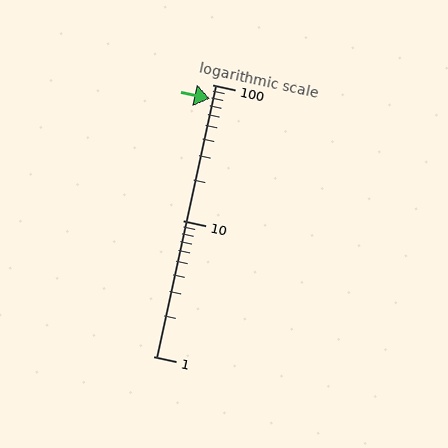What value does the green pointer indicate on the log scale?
The pointer indicates approximately 79.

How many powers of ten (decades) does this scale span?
The scale spans 2 decades, from 1 to 100.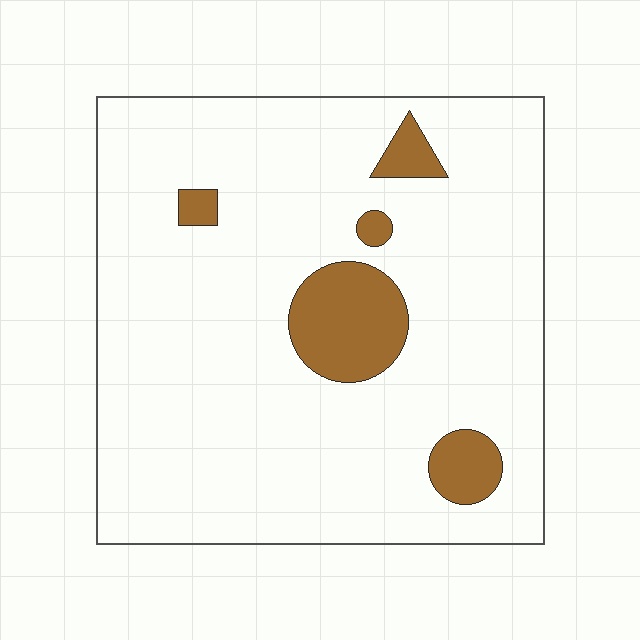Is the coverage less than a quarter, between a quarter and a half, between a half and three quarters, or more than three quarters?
Less than a quarter.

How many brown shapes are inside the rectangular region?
5.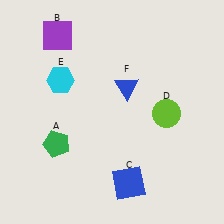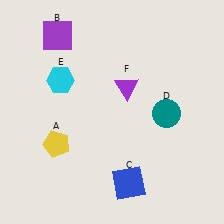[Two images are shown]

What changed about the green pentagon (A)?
In Image 1, A is green. In Image 2, it changed to yellow.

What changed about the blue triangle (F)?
In Image 1, F is blue. In Image 2, it changed to purple.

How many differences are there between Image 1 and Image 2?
There are 3 differences between the two images.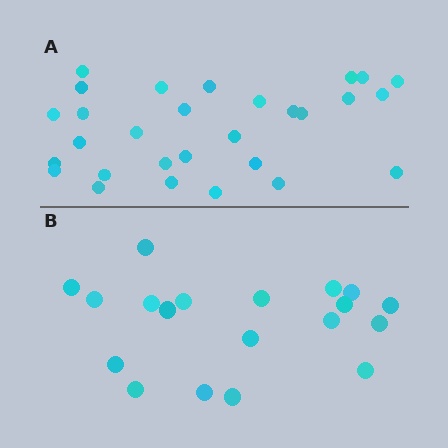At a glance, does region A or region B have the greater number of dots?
Region A (the top region) has more dots.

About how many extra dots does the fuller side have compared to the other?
Region A has roughly 10 or so more dots than region B.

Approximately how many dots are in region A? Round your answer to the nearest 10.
About 30 dots. (The exact count is 29, which rounds to 30.)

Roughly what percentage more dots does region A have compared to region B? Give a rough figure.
About 55% more.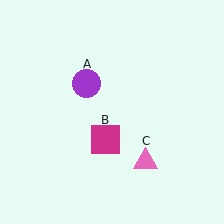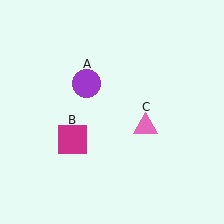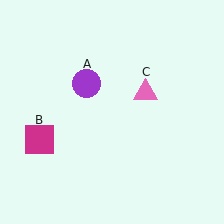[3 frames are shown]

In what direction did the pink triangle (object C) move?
The pink triangle (object C) moved up.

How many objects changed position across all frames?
2 objects changed position: magenta square (object B), pink triangle (object C).